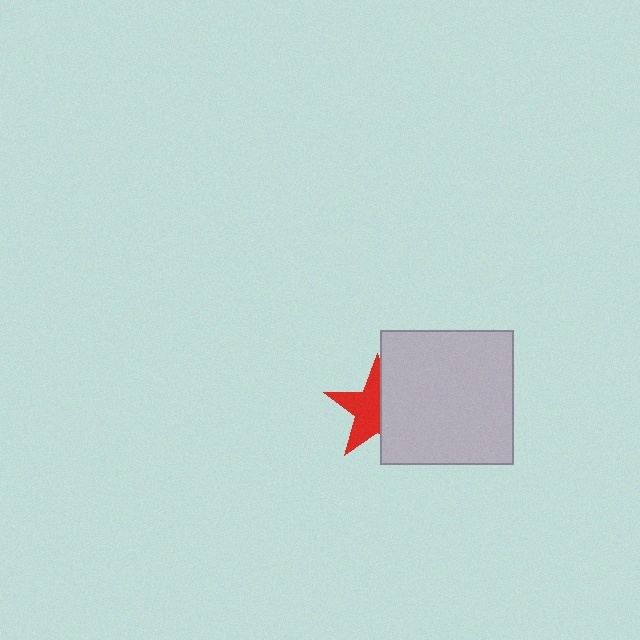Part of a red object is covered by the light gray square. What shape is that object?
It is a star.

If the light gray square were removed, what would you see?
You would see the complete red star.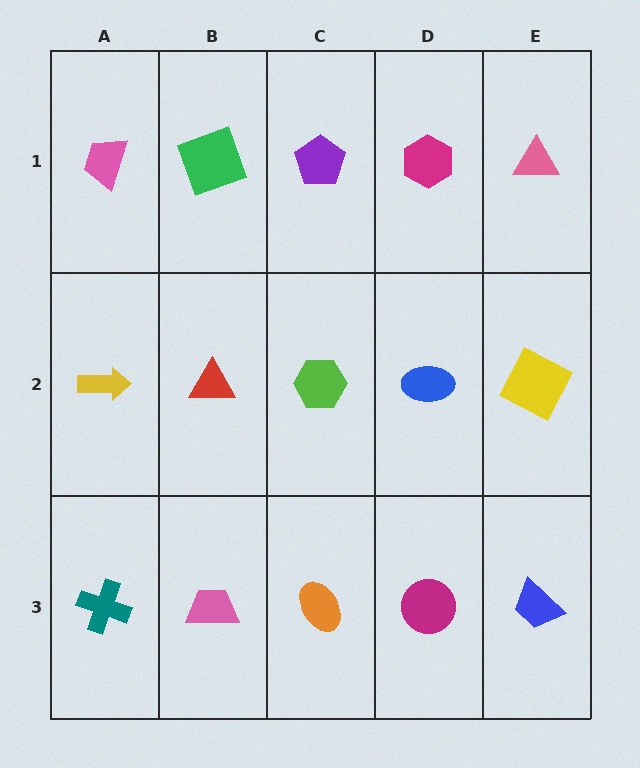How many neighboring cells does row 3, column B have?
3.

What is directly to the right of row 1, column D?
A pink triangle.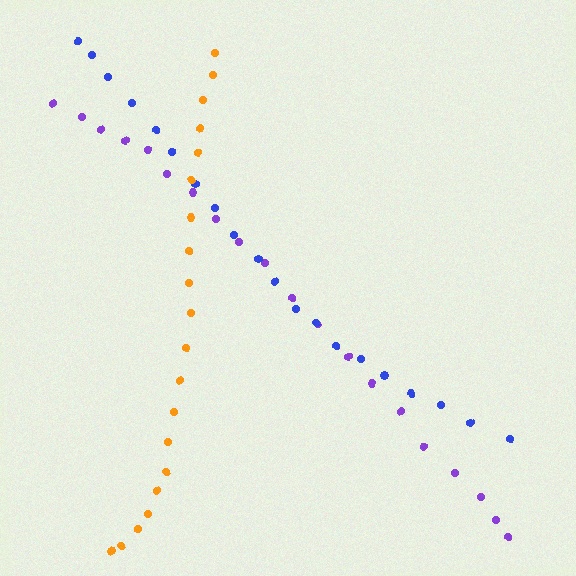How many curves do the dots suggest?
There are 3 distinct paths.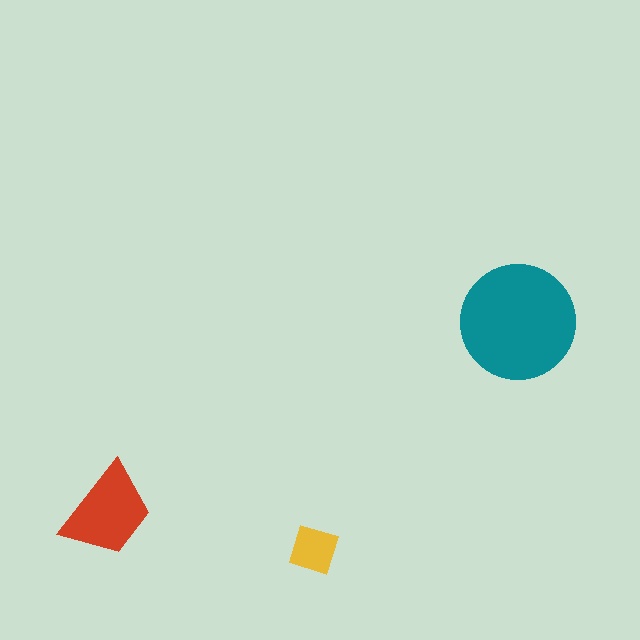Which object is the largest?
The teal circle.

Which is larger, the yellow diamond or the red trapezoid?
The red trapezoid.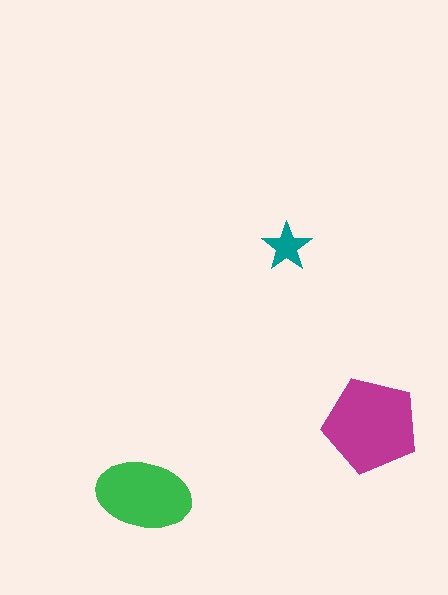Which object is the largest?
The magenta pentagon.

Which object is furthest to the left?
The green ellipse is leftmost.